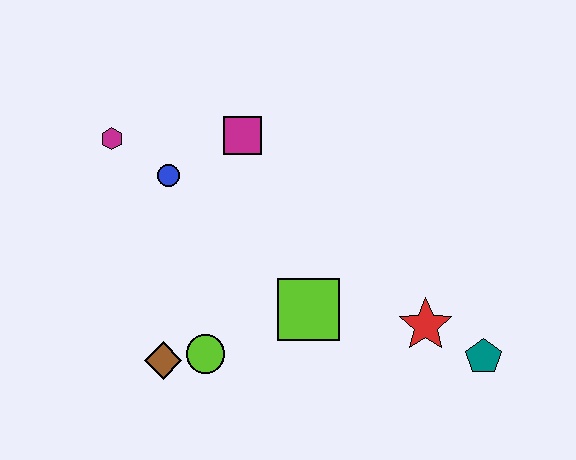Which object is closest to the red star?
The teal pentagon is closest to the red star.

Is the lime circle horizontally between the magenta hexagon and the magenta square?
Yes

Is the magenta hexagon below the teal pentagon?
No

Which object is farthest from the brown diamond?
The teal pentagon is farthest from the brown diamond.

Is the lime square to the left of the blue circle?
No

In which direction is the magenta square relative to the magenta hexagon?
The magenta square is to the right of the magenta hexagon.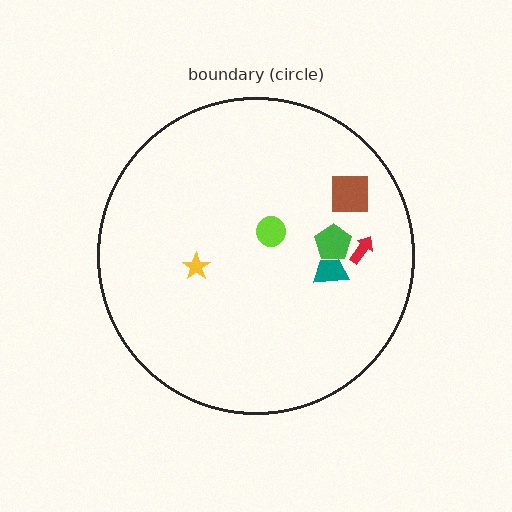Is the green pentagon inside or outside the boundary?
Inside.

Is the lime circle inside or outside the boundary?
Inside.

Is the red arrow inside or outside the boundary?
Inside.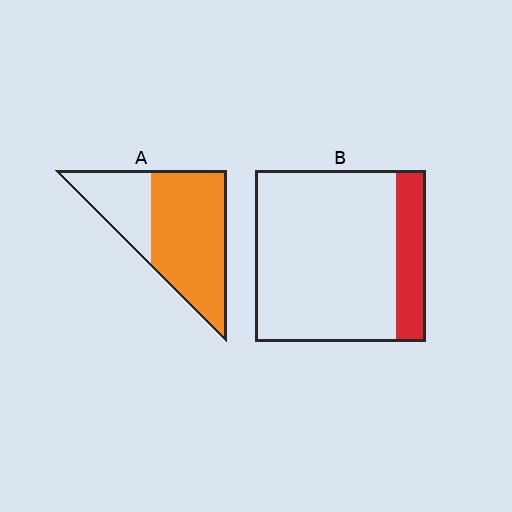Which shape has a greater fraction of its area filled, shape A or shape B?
Shape A.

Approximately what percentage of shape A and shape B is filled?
A is approximately 70% and B is approximately 20%.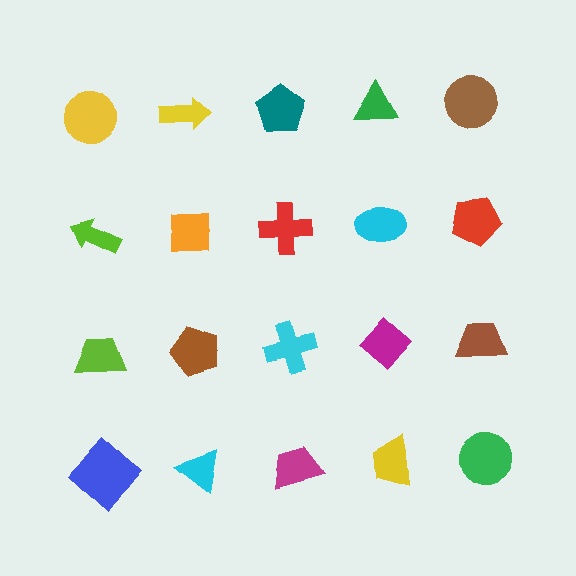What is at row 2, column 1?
A lime arrow.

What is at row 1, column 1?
A yellow circle.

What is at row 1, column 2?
A yellow arrow.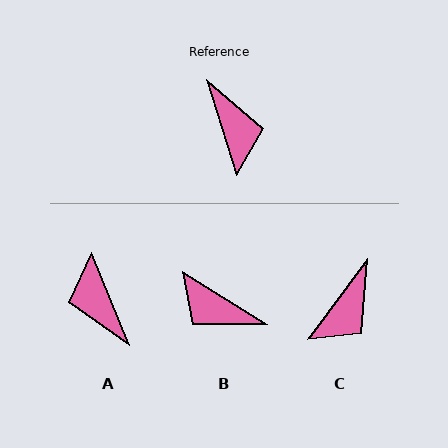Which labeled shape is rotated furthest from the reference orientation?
A, about 175 degrees away.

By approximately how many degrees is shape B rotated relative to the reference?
Approximately 139 degrees clockwise.